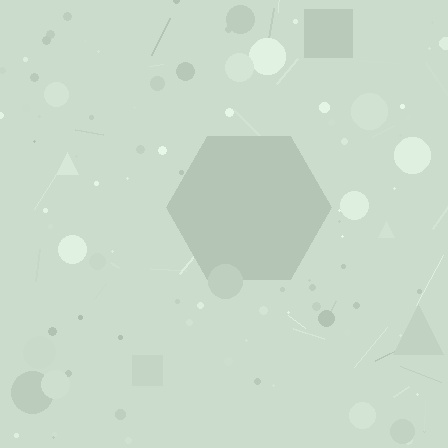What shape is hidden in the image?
A hexagon is hidden in the image.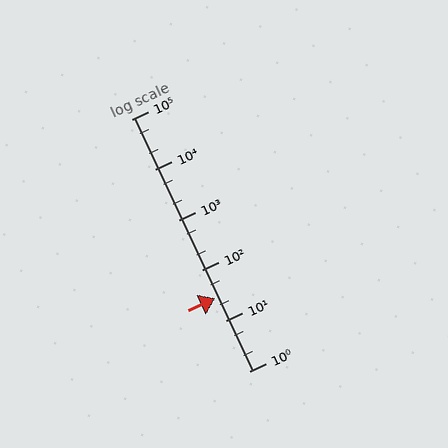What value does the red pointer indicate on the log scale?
The pointer indicates approximately 28.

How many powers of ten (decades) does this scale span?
The scale spans 5 decades, from 1 to 100000.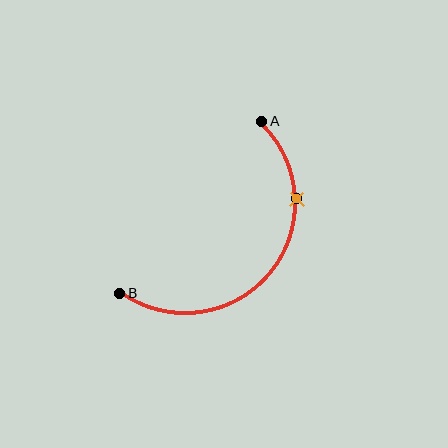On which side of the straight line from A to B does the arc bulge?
The arc bulges below and to the right of the straight line connecting A and B.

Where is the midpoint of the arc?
The arc midpoint is the point on the curve farthest from the straight line joining A and B. It sits below and to the right of that line.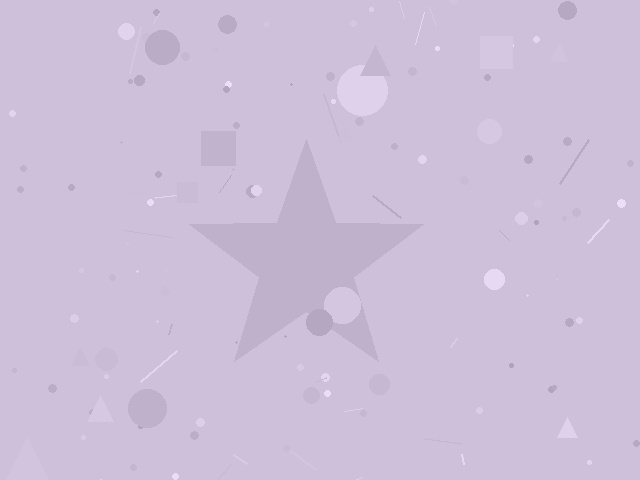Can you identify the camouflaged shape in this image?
The camouflaged shape is a star.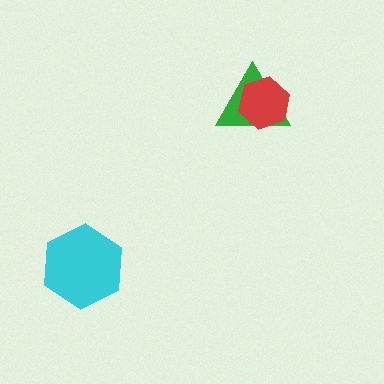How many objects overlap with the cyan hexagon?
0 objects overlap with the cyan hexagon.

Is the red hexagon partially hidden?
No, no other shape covers it.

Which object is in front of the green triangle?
The red hexagon is in front of the green triangle.